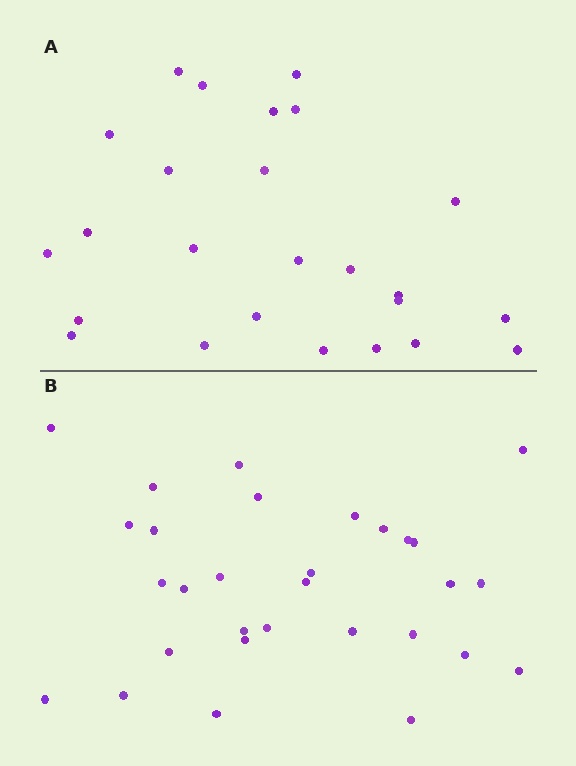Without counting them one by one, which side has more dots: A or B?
Region B (the bottom region) has more dots.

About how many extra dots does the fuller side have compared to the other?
Region B has about 5 more dots than region A.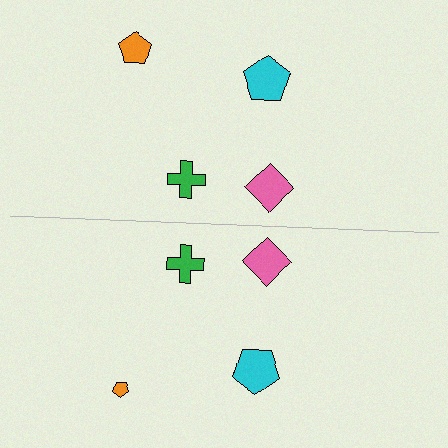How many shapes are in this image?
There are 8 shapes in this image.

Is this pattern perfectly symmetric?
No, the pattern is not perfectly symmetric. The orange pentagon on the bottom side has a different size than its mirror counterpart.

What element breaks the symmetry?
The orange pentagon on the bottom side has a different size than its mirror counterpart.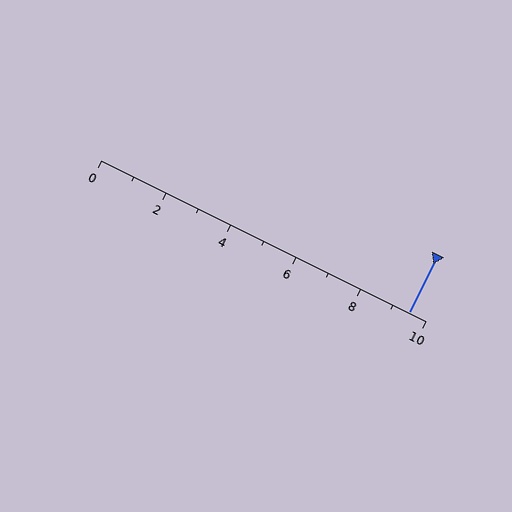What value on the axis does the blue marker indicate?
The marker indicates approximately 9.5.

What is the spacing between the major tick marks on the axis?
The major ticks are spaced 2 apart.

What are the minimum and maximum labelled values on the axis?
The axis runs from 0 to 10.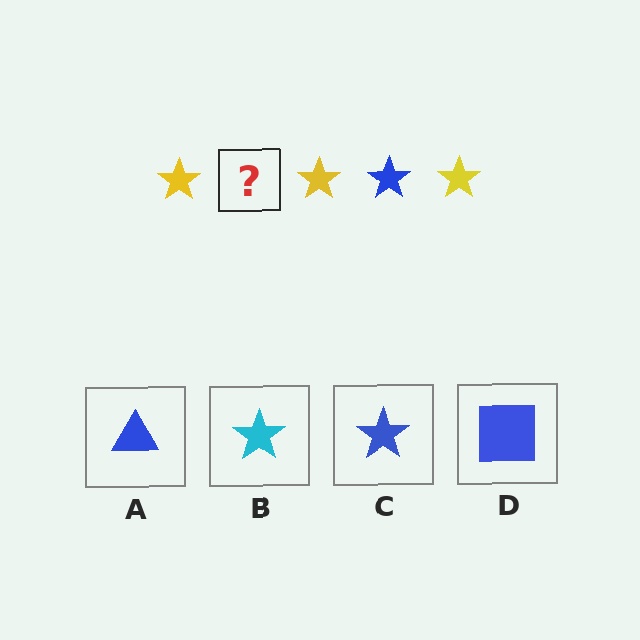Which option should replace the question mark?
Option C.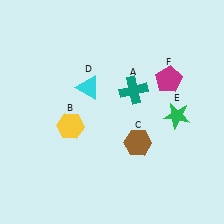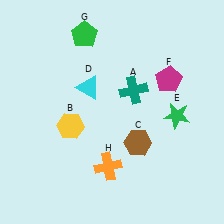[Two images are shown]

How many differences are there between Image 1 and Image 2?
There are 2 differences between the two images.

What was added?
A green pentagon (G), an orange cross (H) were added in Image 2.